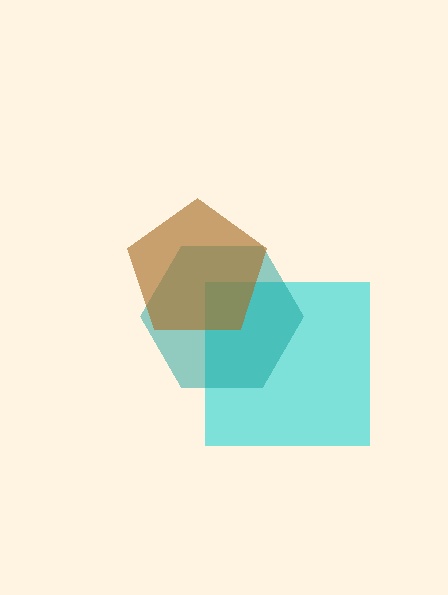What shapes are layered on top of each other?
The layered shapes are: a cyan square, a teal hexagon, a brown pentagon.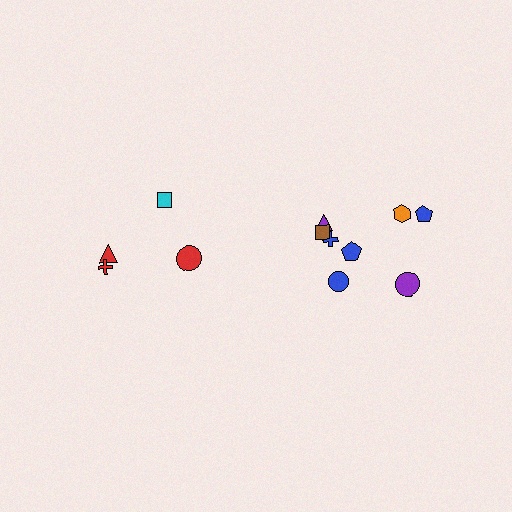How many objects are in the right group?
There are 8 objects.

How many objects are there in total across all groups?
There are 12 objects.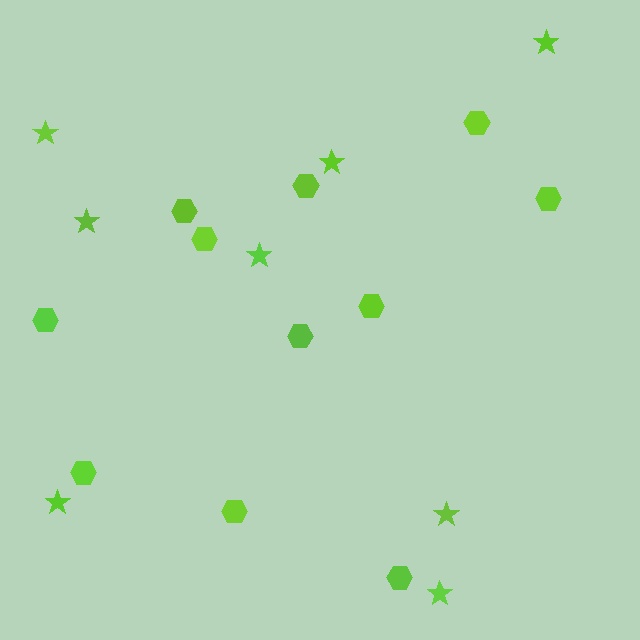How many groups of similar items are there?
There are 2 groups: one group of hexagons (11) and one group of stars (8).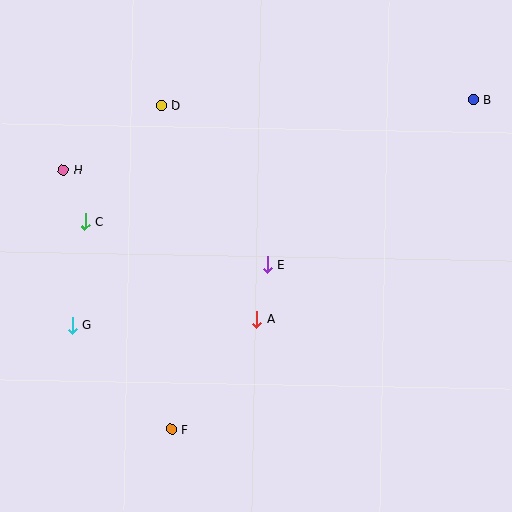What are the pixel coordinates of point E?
Point E is at (267, 265).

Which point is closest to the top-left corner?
Point H is closest to the top-left corner.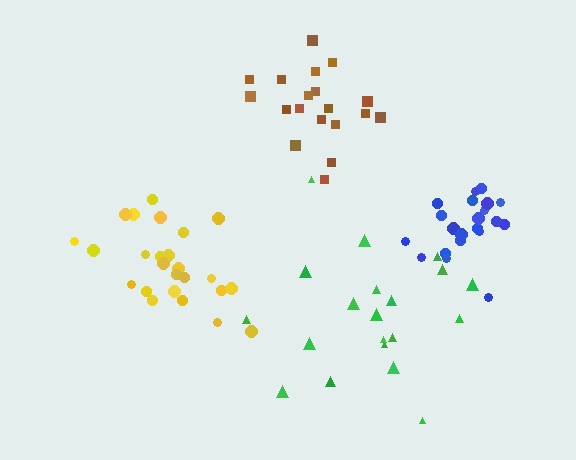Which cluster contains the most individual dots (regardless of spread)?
Yellow (25).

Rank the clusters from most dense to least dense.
blue, yellow, brown, green.